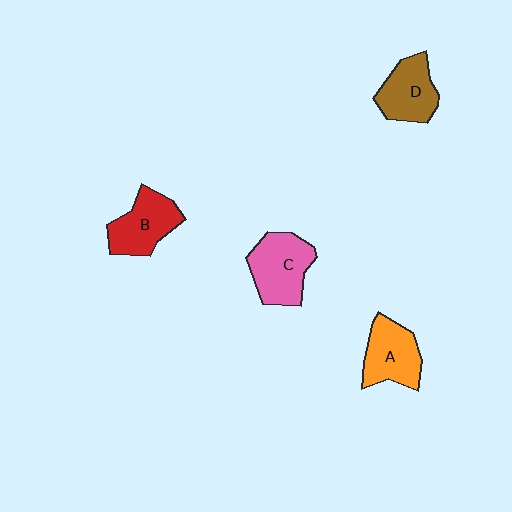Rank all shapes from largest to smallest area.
From largest to smallest: C (pink), A (orange), B (red), D (brown).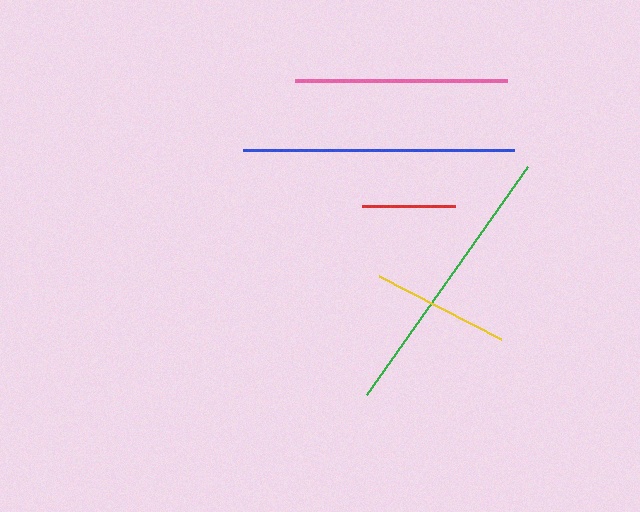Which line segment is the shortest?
The red line is the shortest at approximately 93 pixels.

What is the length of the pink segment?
The pink segment is approximately 212 pixels long.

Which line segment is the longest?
The green line is the longest at approximately 279 pixels.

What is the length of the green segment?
The green segment is approximately 279 pixels long.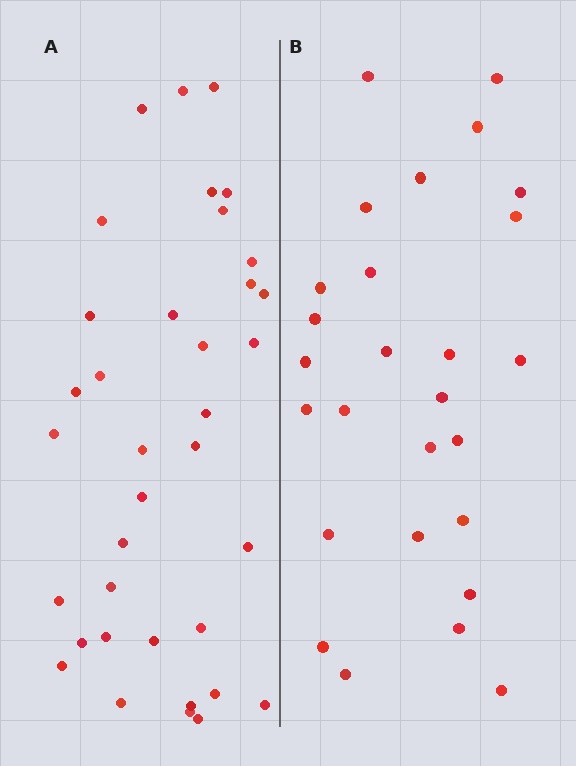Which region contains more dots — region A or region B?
Region A (the left region) has more dots.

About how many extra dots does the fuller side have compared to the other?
Region A has roughly 8 or so more dots than region B.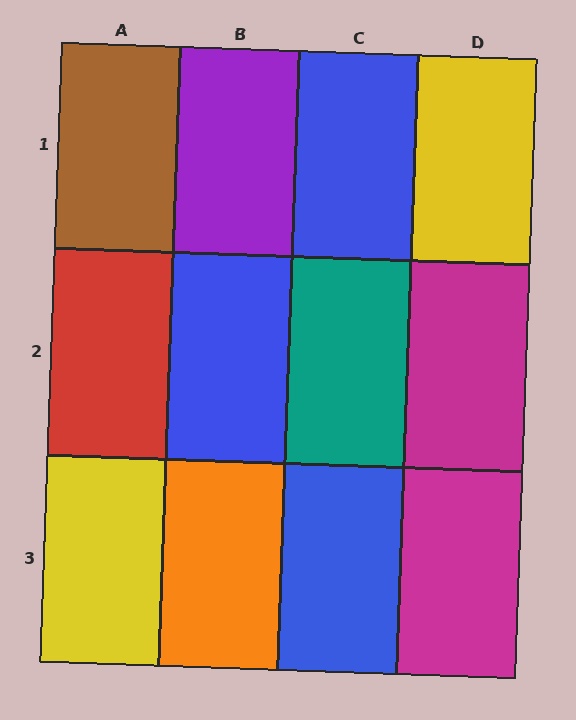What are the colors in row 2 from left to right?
Red, blue, teal, magenta.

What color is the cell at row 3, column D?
Magenta.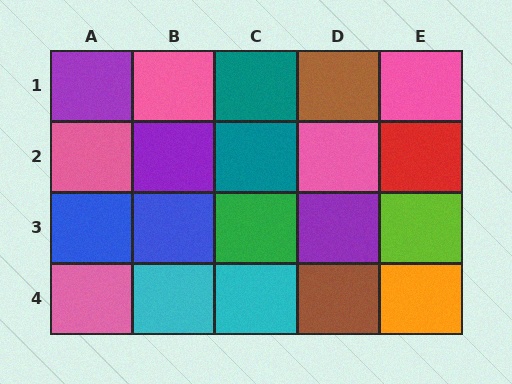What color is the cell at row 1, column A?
Purple.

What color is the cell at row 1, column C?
Teal.